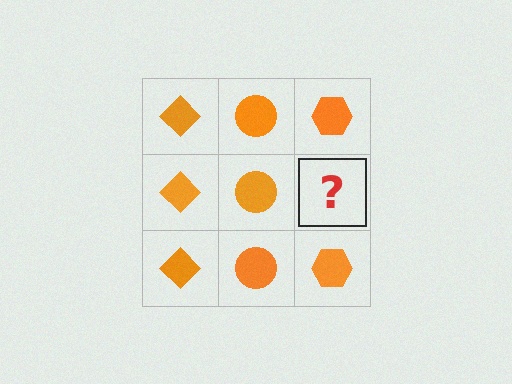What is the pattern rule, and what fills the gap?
The rule is that each column has a consistent shape. The gap should be filled with an orange hexagon.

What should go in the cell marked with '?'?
The missing cell should contain an orange hexagon.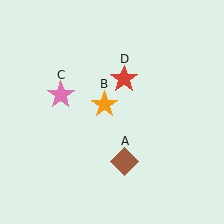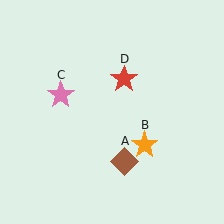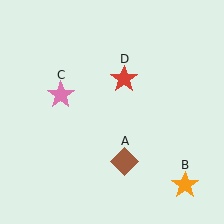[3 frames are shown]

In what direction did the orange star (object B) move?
The orange star (object B) moved down and to the right.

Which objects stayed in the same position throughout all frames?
Brown diamond (object A) and pink star (object C) and red star (object D) remained stationary.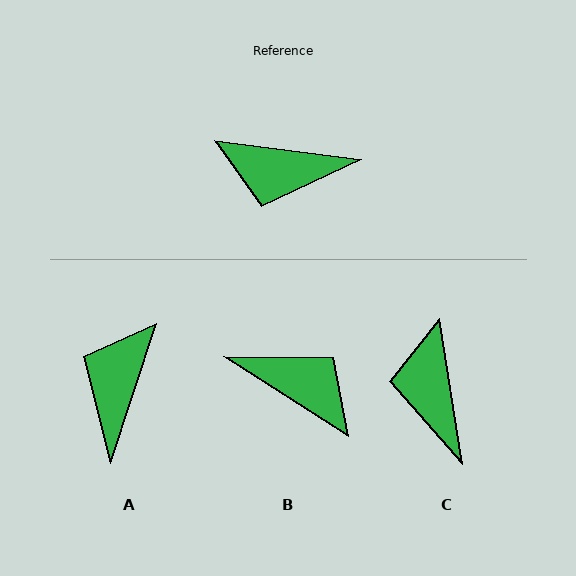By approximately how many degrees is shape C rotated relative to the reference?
Approximately 74 degrees clockwise.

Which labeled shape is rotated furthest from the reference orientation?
B, about 155 degrees away.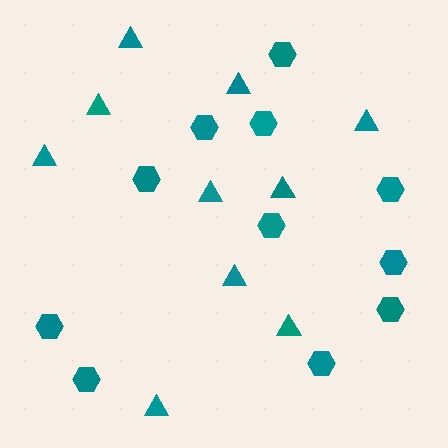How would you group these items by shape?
There are 2 groups: one group of triangles (10) and one group of hexagons (11).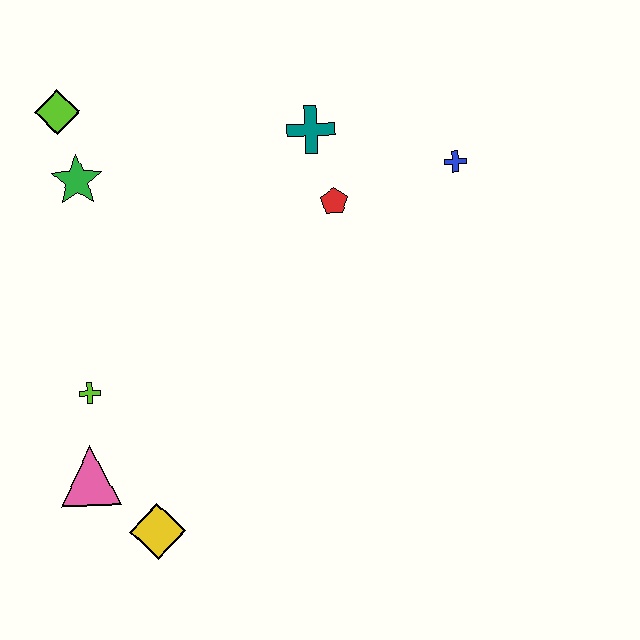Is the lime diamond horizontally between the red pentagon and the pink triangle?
No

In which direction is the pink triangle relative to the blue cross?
The pink triangle is to the left of the blue cross.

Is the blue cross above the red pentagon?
Yes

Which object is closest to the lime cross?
The pink triangle is closest to the lime cross.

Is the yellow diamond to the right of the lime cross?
Yes